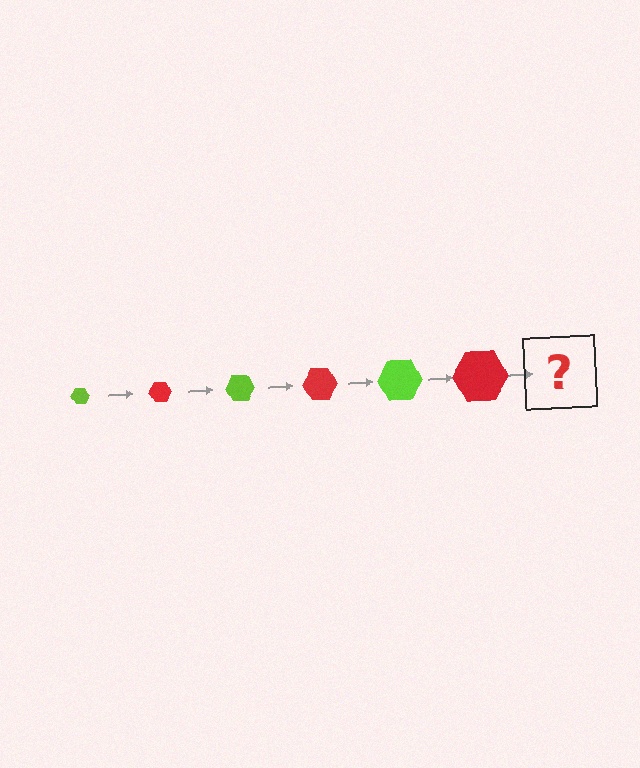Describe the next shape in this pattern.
It should be a lime hexagon, larger than the previous one.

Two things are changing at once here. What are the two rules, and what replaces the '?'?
The two rules are that the hexagon grows larger each step and the color cycles through lime and red. The '?' should be a lime hexagon, larger than the previous one.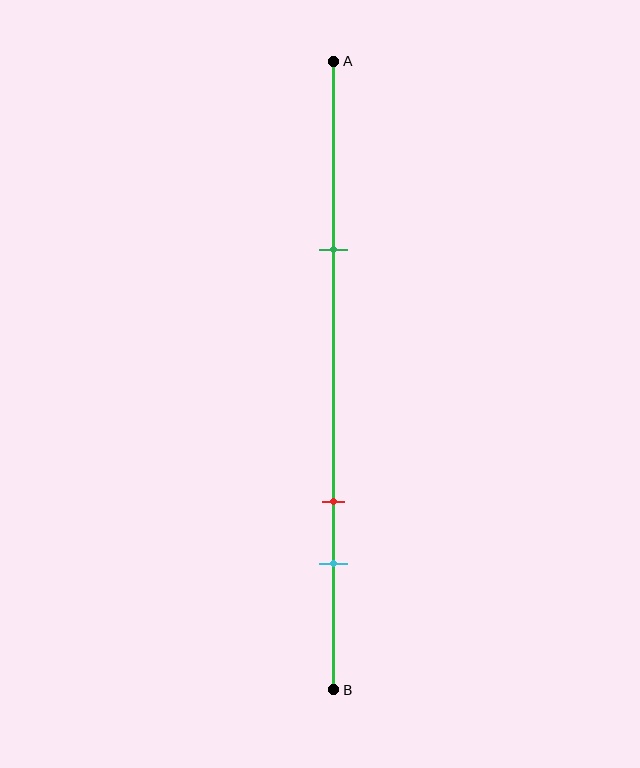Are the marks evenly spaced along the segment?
No, the marks are not evenly spaced.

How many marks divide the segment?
There are 3 marks dividing the segment.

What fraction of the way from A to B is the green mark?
The green mark is approximately 30% (0.3) of the way from A to B.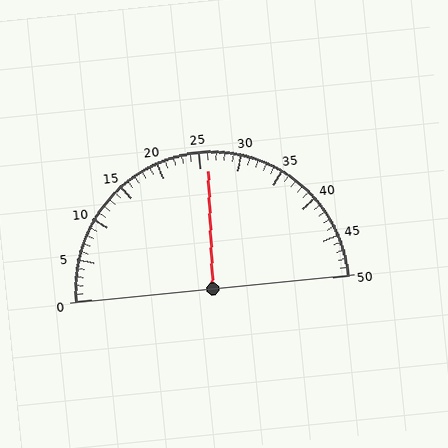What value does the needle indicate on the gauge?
The needle indicates approximately 26.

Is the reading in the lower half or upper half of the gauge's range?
The reading is in the upper half of the range (0 to 50).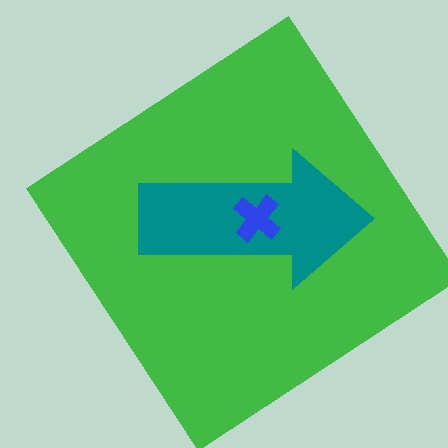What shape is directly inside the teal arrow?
The blue cross.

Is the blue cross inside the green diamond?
Yes.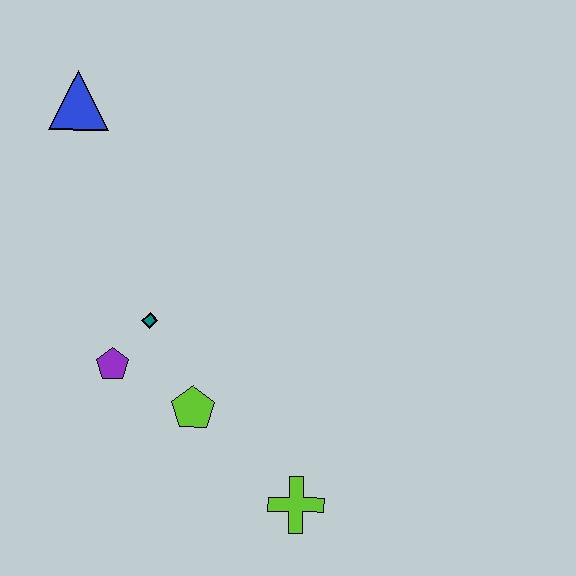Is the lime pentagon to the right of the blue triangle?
Yes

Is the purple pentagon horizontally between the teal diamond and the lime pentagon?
No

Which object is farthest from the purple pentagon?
The blue triangle is farthest from the purple pentagon.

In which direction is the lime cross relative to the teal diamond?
The lime cross is below the teal diamond.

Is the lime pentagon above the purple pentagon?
No